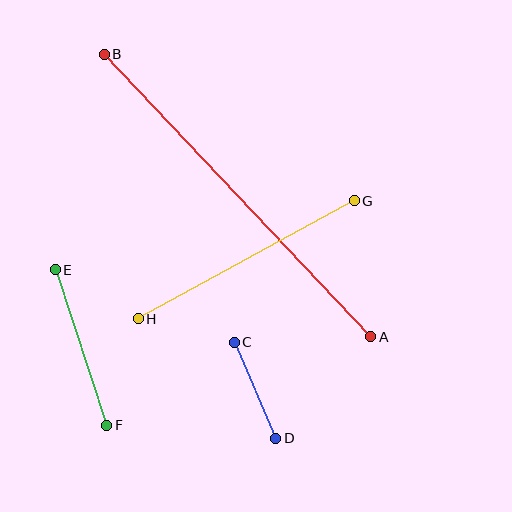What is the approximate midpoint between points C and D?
The midpoint is at approximately (255, 390) pixels.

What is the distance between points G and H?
The distance is approximately 246 pixels.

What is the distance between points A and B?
The distance is approximately 388 pixels.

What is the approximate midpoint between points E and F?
The midpoint is at approximately (81, 347) pixels.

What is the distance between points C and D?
The distance is approximately 104 pixels.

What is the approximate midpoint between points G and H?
The midpoint is at approximately (246, 260) pixels.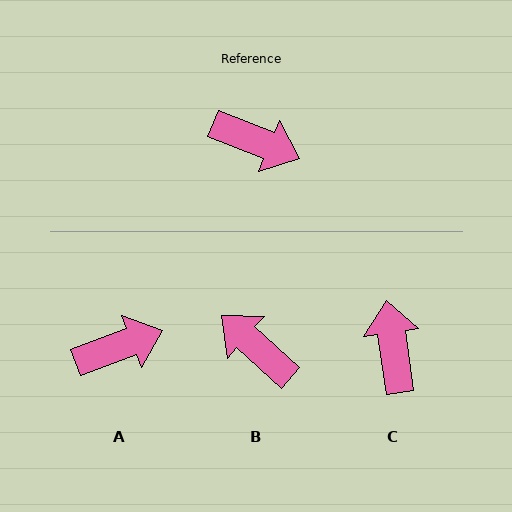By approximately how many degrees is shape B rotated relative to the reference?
Approximately 160 degrees counter-clockwise.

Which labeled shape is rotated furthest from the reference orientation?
B, about 160 degrees away.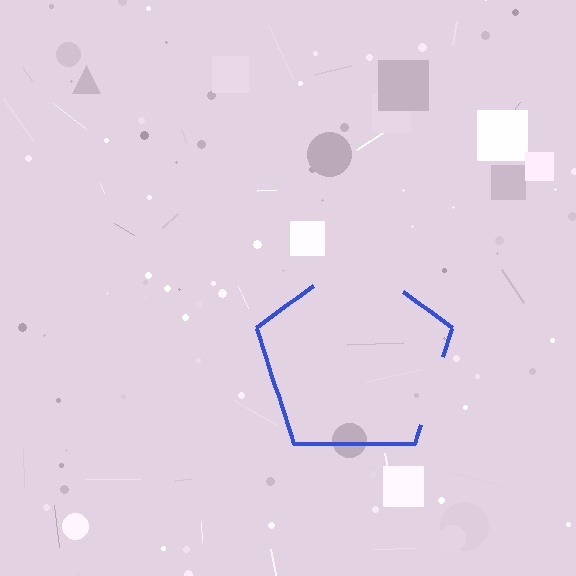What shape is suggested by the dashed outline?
The dashed outline suggests a pentagon.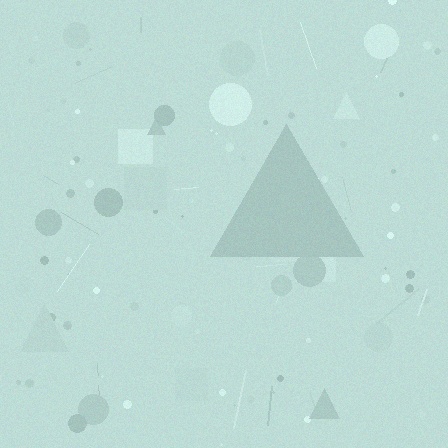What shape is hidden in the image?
A triangle is hidden in the image.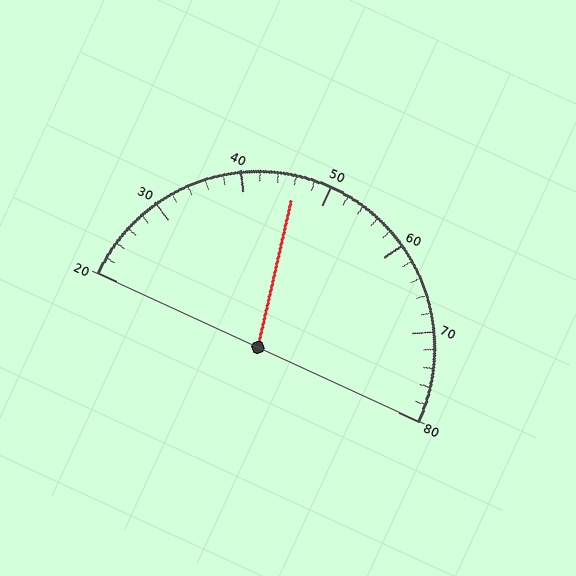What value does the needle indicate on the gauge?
The needle indicates approximately 46.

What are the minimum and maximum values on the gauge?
The gauge ranges from 20 to 80.